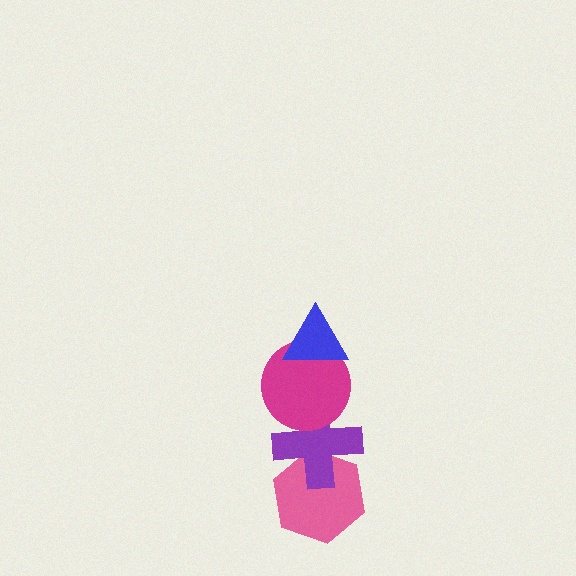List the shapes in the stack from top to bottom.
From top to bottom: the blue triangle, the magenta circle, the purple cross, the pink hexagon.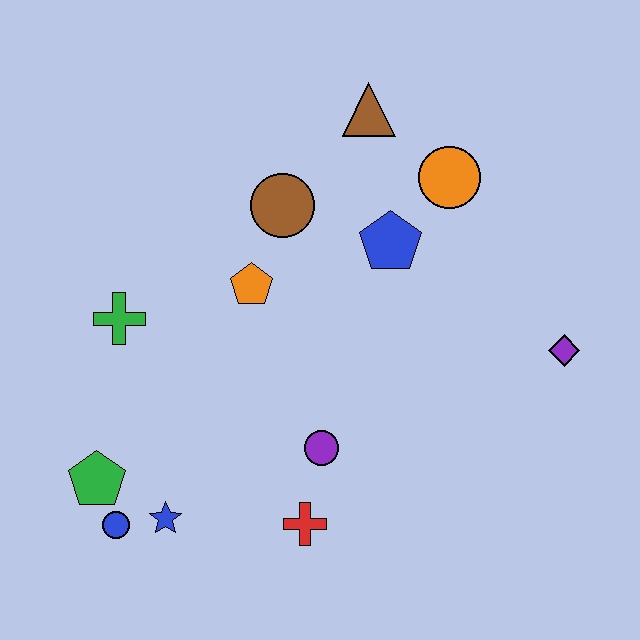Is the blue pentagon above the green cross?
Yes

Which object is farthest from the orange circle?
The blue circle is farthest from the orange circle.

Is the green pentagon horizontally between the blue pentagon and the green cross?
No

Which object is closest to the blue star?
The blue circle is closest to the blue star.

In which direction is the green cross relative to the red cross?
The green cross is above the red cross.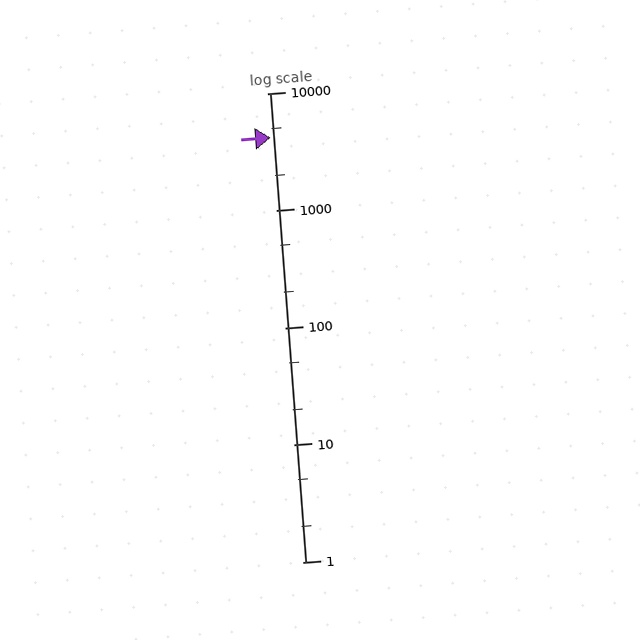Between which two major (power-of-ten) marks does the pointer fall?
The pointer is between 1000 and 10000.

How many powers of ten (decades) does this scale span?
The scale spans 4 decades, from 1 to 10000.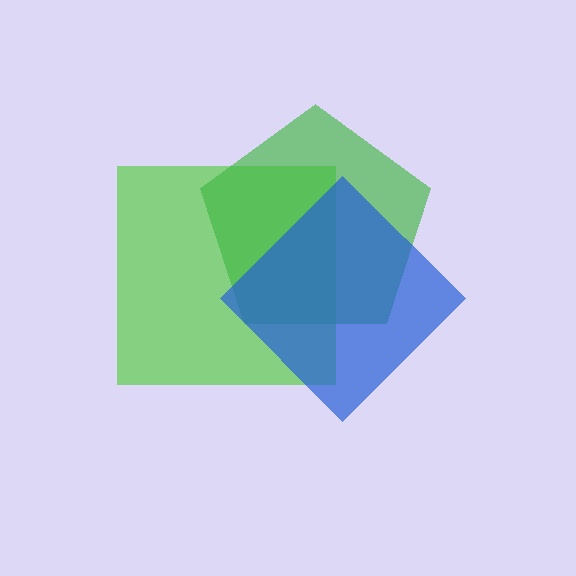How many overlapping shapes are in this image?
There are 3 overlapping shapes in the image.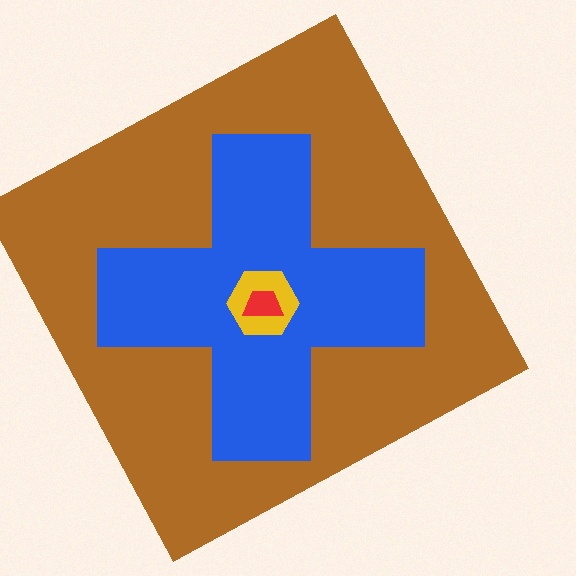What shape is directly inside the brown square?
The blue cross.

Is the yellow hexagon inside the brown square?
Yes.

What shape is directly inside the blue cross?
The yellow hexagon.